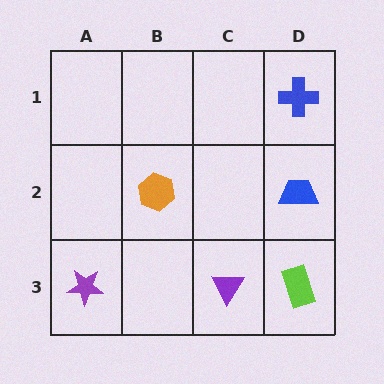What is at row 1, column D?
A blue cross.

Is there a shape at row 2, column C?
No, that cell is empty.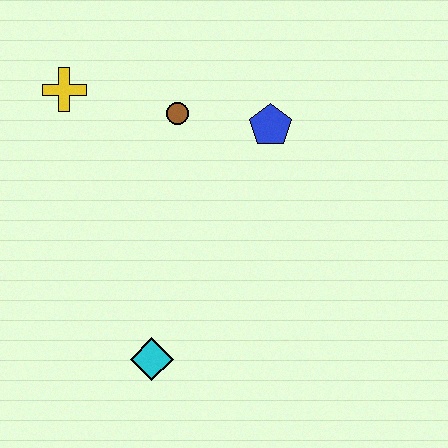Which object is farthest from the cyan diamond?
The yellow cross is farthest from the cyan diamond.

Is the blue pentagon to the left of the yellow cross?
No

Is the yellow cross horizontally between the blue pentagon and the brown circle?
No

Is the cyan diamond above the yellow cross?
No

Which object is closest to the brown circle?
The blue pentagon is closest to the brown circle.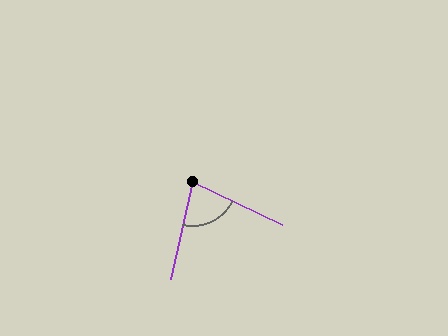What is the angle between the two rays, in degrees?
Approximately 77 degrees.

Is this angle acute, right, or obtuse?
It is acute.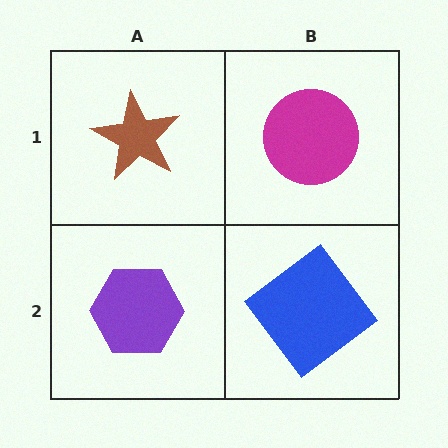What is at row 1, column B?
A magenta circle.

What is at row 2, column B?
A blue diamond.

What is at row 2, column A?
A purple hexagon.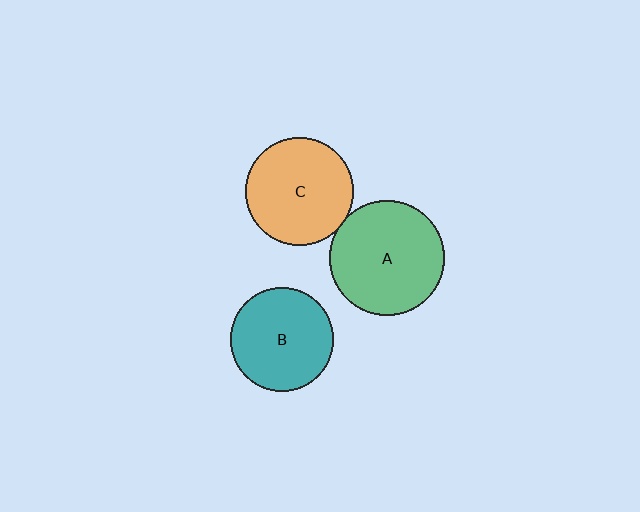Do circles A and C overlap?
Yes.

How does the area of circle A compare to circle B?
Approximately 1.2 times.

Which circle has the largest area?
Circle A (green).